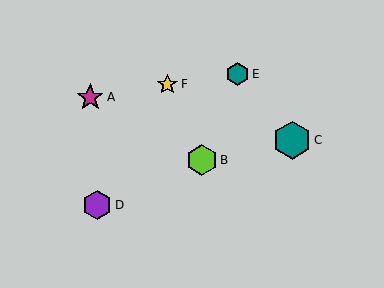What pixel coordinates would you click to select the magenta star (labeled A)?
Click at (90, 97) to select the magenta star A.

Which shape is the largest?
The teal hexagon (labeled C) is the largest.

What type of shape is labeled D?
Shape D is a purple hexagon.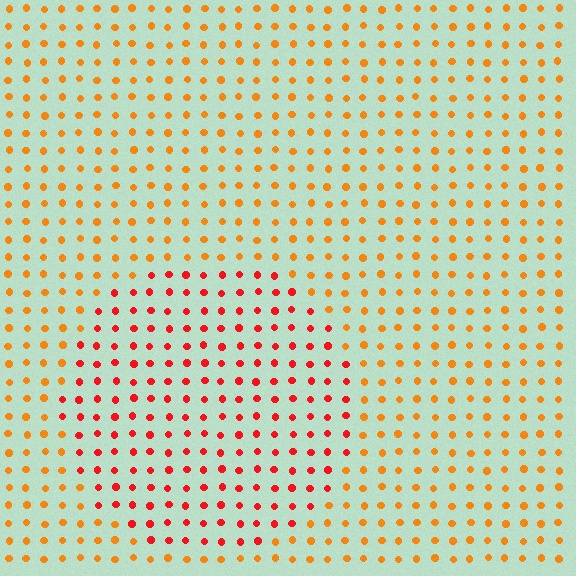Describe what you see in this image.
The image is filled with small orange elements in a uniform arrangement. A circle-shaped region is visible where the elements are tinted to a slightly different hue, forming a subtle color boundary.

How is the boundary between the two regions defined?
The boundary is defined purely by a slight shift in hue (about 34 degrees). Spacing, size, and orientation are identical on both sides.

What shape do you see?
I see a circle.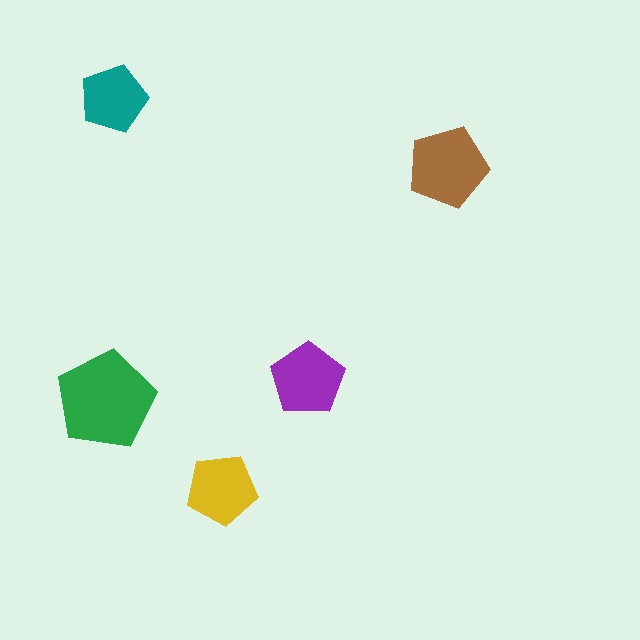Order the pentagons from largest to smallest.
the green one, the brown one, the purple one, the yellow one, the teal one.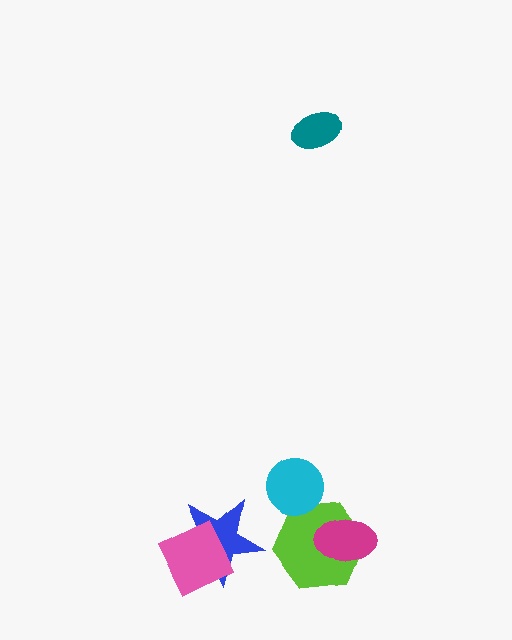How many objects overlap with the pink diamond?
1 object overlaps with the pink diamond.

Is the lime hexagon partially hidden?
Yes, it is partially covered by another shape.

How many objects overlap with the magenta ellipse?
1 object overlaps with the magenta ellipse.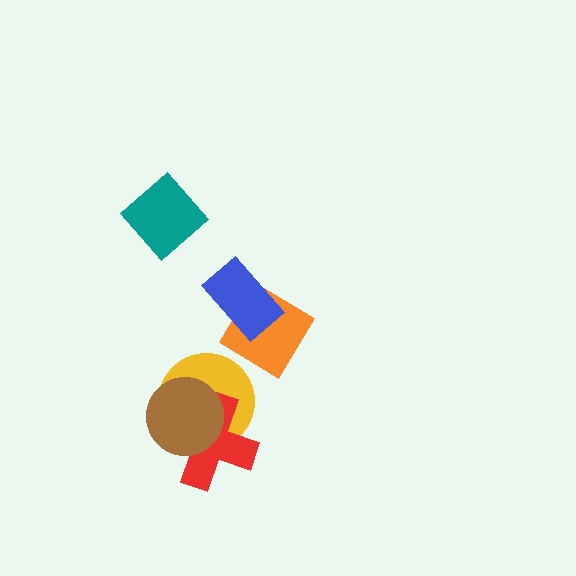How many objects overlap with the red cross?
2 objects overlap with the red cross.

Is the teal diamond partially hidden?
No, no other shape covers it.